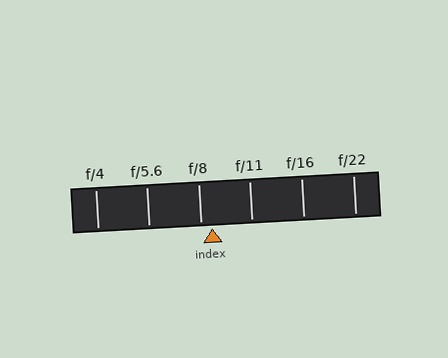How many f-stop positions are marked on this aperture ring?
There are 6 f-stop positions marked.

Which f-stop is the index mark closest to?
The index mark is closest to f/8.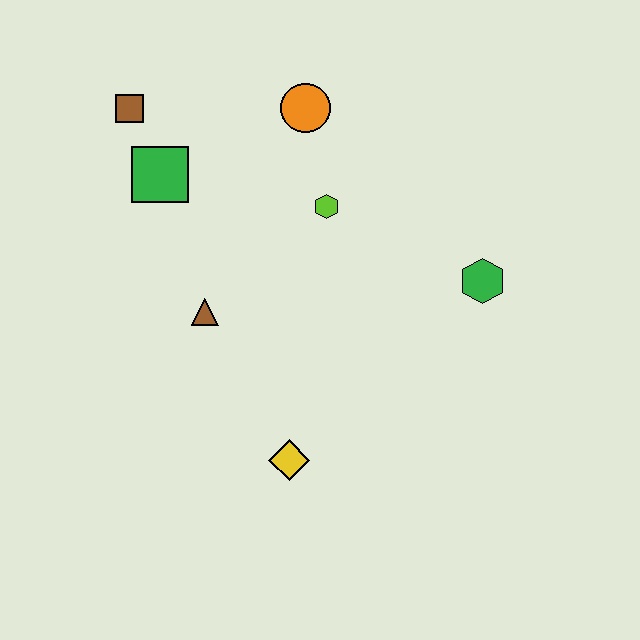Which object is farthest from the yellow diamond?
The brown square is farthest from the yellow diamond.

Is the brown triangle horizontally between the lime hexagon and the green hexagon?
No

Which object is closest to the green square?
The brown square is closest to the green square.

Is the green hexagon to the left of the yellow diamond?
No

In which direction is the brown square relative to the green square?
The brown square is above the green square.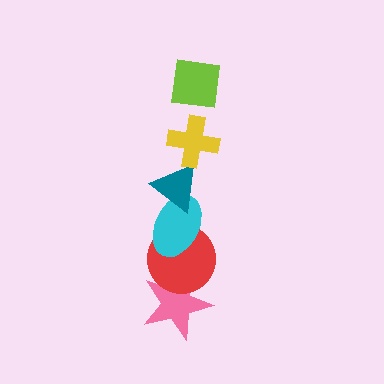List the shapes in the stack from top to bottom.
From top to bottom: the lime square, the yellow cross, the teal triangle, the cyan ellipse, the red circle, the pink star.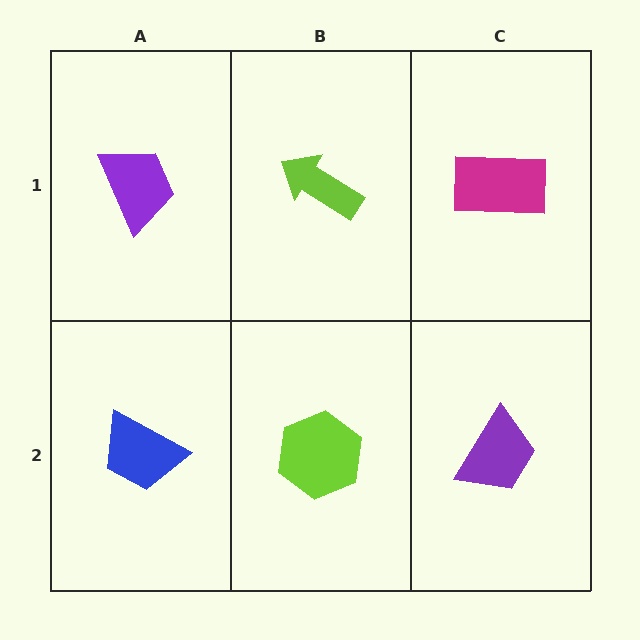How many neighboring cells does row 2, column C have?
2.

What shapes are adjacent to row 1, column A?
A blue trapezoid (row 2, column A), a lime arrow (row 1, column B).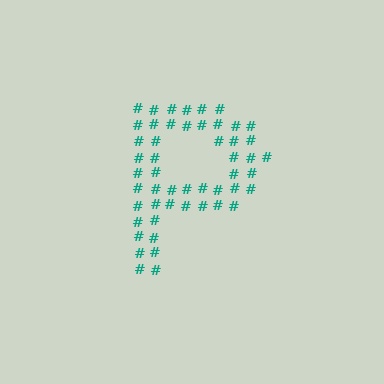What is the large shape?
The large shape is the letter P.